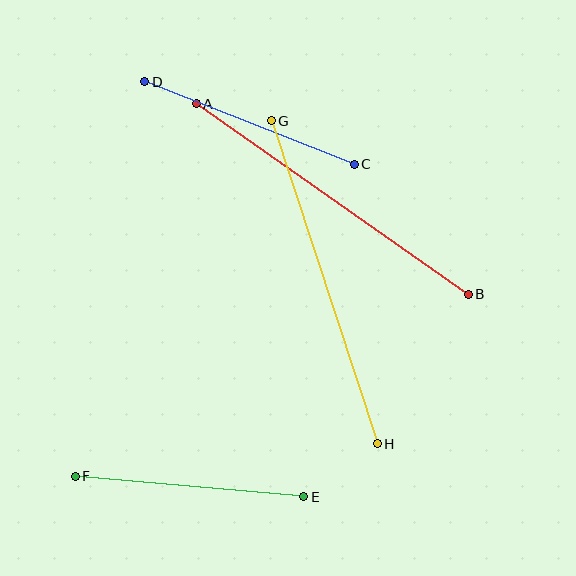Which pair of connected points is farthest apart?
Points G and H are farthest apart.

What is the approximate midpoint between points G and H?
The midpoint is at approximately (324, 282) pixels.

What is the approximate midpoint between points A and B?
The midpoint is at approximately (332, 199) pixels.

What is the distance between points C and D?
The distance is approximately 225 pixels.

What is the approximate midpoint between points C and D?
The midpoint is at approximately (250, 123) pixels.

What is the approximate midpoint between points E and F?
The midpoint is at approximately (189, 486) pixels.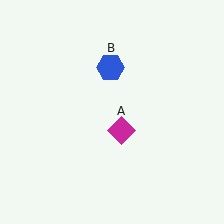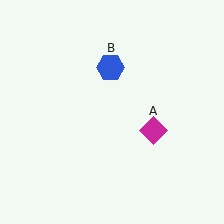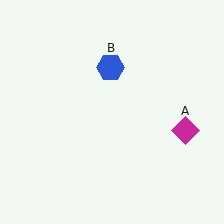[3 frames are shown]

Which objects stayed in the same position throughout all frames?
Blue hexagon (object B) remained stationary.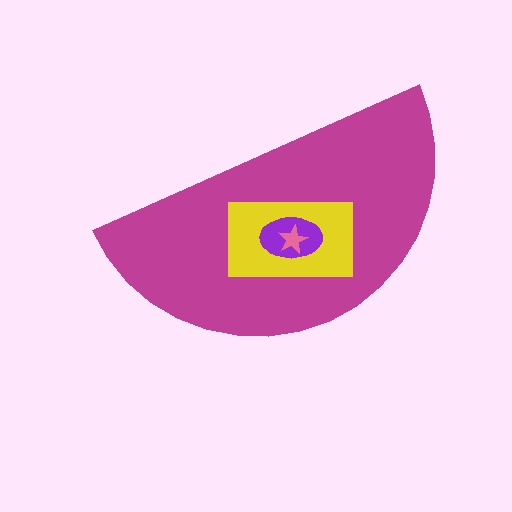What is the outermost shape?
The magenta semicircle.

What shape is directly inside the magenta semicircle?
The yellow rectangle.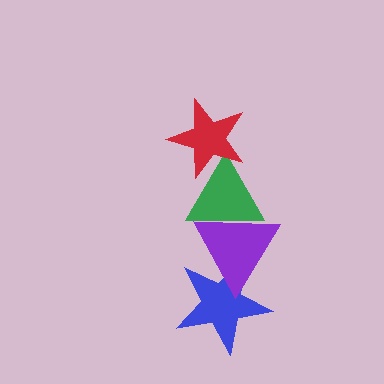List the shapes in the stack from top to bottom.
From top to bottom: the red star, the green triangle, the purple triangle, the blue star.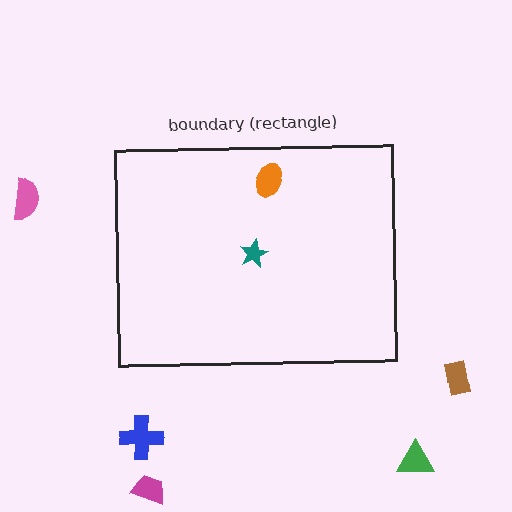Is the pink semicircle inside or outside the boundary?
Outside.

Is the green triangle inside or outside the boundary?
Outside.